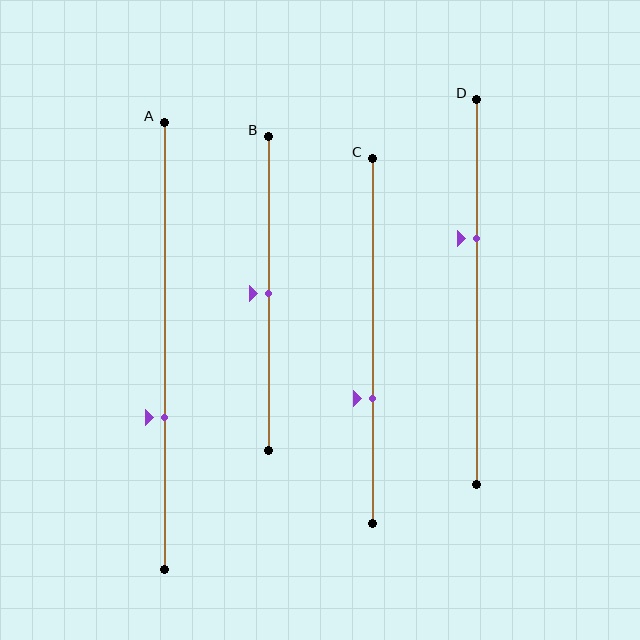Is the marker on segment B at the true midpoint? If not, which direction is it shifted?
Yes, the marker on segment B is at the true midpoint.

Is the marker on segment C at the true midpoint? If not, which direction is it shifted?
No, the marker on segment C is shifted downward by about 16% of the segment length.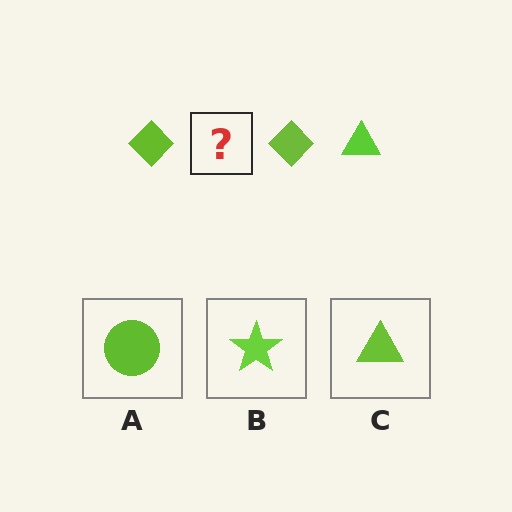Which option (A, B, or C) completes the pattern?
C.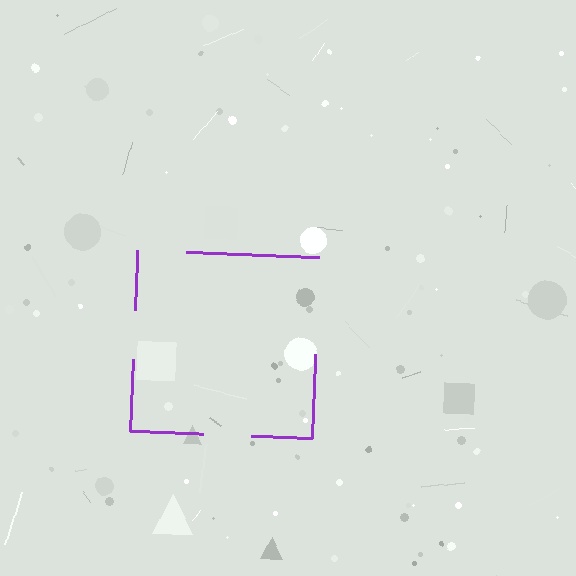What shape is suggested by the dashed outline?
The dashed outline suggests a square.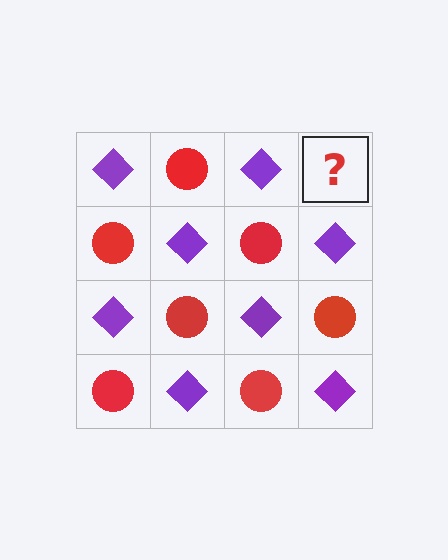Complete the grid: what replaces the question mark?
The question mark should be replaced with a red circle.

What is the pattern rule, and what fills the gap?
The rule is that it alternates purple diamond and red circle in a checkerboard pattern. The gap should be filled with a red circle.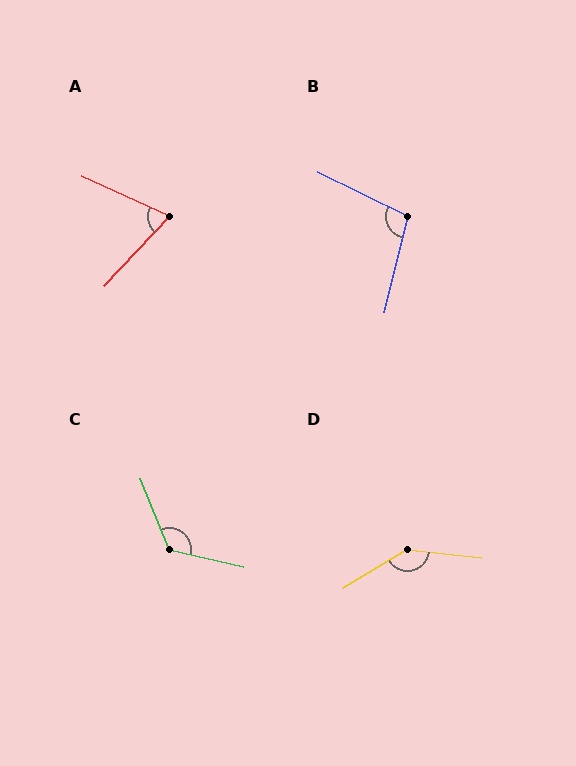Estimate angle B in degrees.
Approximately 103 degrees.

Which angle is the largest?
D, at approximately 142 degrees.